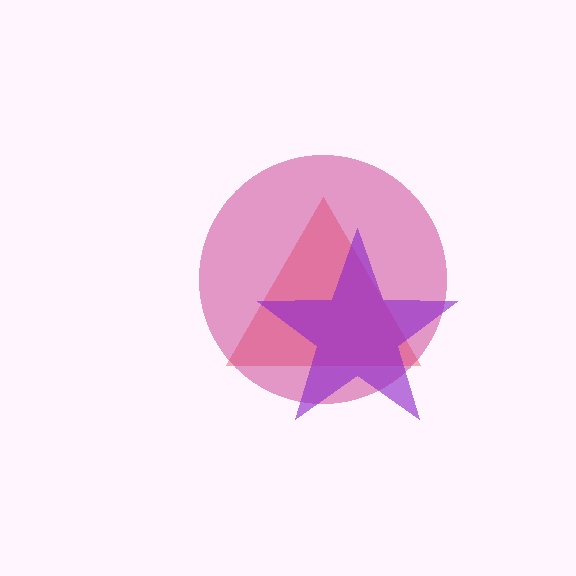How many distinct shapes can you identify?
There are 3 distinct shapes: a red triangle, a magenta circle, a purple star.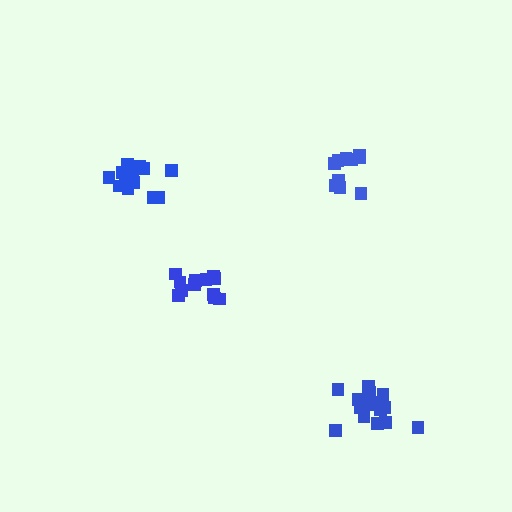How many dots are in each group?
Group 1: 14 dots, Group 2: 16 dots, Group 3: 12 dots, Group 4: 11 dots (53 total).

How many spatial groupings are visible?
There are 4 spatial groupings.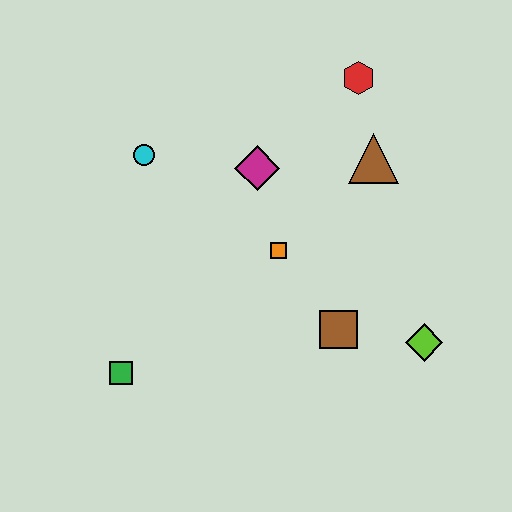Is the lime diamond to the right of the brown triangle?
Yes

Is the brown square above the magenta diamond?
No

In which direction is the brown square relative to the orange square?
The brown square is below the orange square.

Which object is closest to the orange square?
The magenta diamond is closest to the orange square.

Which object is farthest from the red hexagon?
The green square is farthest from the red hexagon.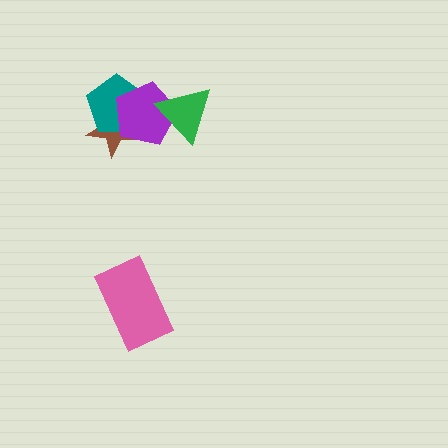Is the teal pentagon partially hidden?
Yes, it is partially covered by another shape.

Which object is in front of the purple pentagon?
The green triangle is in front of the purple pentagon.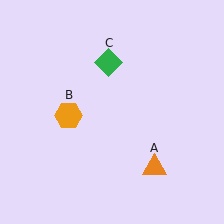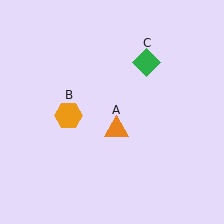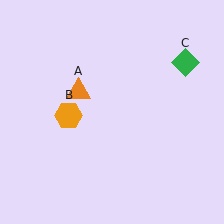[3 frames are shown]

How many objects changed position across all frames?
2 objects changed position: orange triangle (object A), green diamond (object C).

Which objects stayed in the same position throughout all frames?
Orange hexagon (object B) remained stationary.